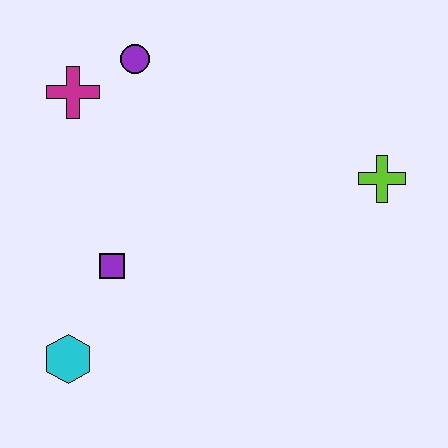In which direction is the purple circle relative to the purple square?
The purple circle is above the purple square.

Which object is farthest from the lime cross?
The cyan hexagon is farthest from the lime cross.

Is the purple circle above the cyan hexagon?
Yes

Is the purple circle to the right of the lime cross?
No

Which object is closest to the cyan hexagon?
The purple square is closest to the cyan hexagon.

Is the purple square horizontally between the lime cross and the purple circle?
No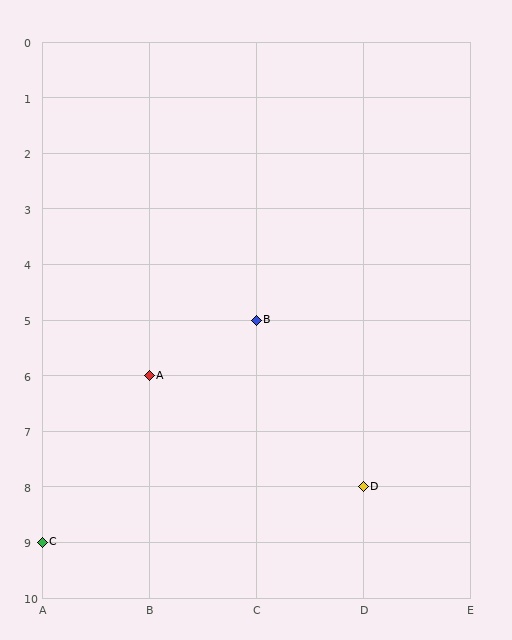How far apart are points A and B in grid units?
Points A and B are 1 column and 1 row apart (about 1.4 grid units diagonally).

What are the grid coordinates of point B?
Point B is at grid coordinates (C, 5).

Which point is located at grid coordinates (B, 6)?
Point A is at (B, 6).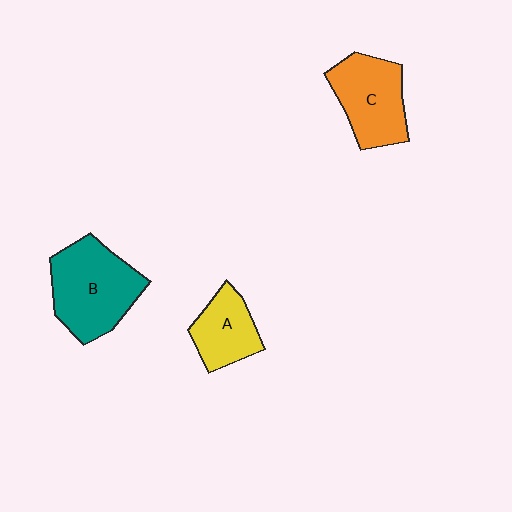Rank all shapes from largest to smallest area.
From largest to smallest: B (teal), C (orange), A (yellow).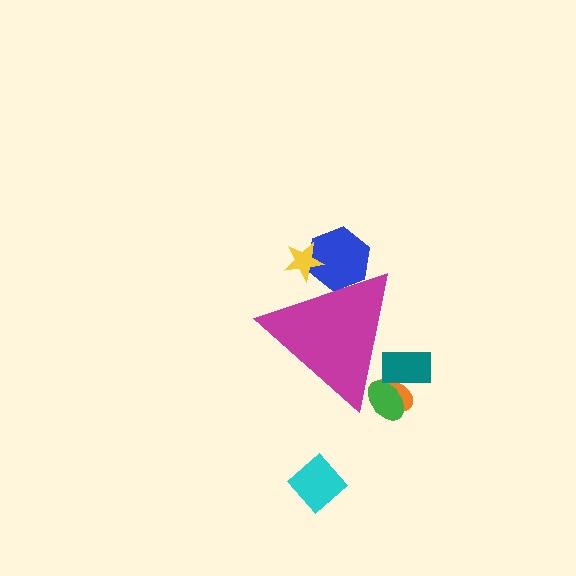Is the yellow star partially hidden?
Yes, the yellow star is partially hidden behind the magenta triangle.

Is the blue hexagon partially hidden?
Yes, the blue hexagon is partially hidden behind the magenta triangle.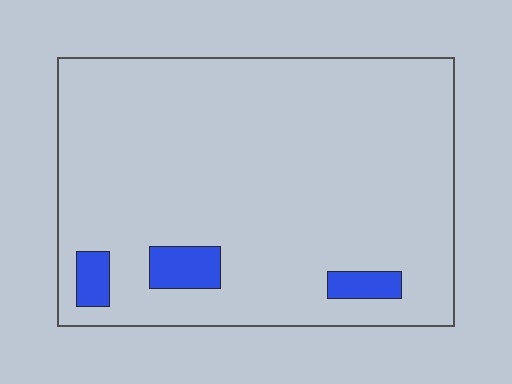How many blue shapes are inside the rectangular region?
3.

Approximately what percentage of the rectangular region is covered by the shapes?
Approximately 5%.